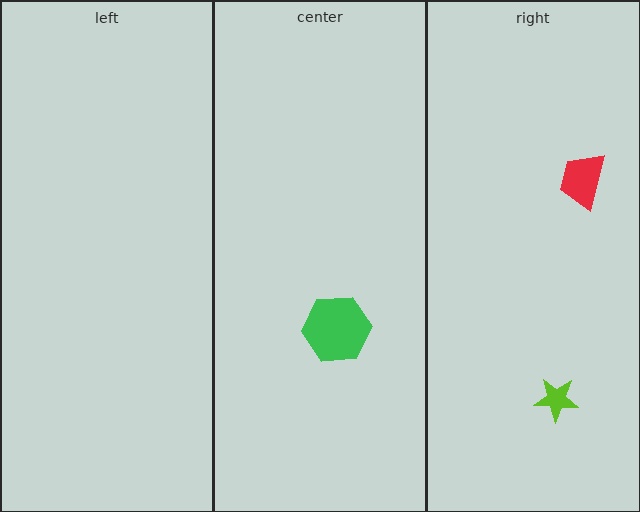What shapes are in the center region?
The green hexagon.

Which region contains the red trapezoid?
The right region.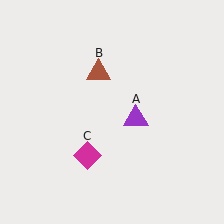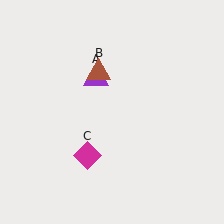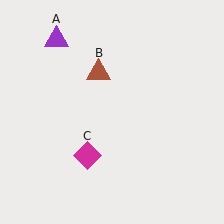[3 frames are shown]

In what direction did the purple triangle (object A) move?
The purple triangle (object A) moved up and to the left.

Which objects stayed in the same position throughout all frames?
Brown triangle (object B) and magenta diamond (object C) remained stationary.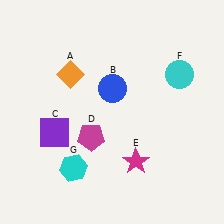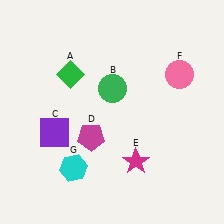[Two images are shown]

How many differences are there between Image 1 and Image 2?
There are 3 differences between the two images.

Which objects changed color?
A changed from orange to green. B changed from blue to green. F changed from cyan to pink.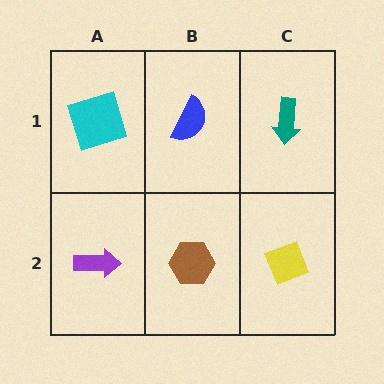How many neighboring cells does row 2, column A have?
2.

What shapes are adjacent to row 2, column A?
A cyan square (row 1, column A), a brown hexagon (row 2, column B).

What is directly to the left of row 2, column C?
A brown hexagon.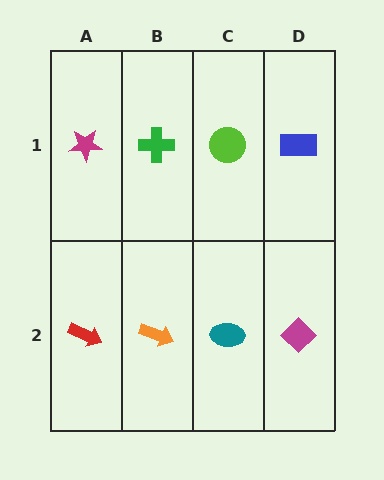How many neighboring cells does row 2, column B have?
3.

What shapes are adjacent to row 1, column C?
A teal ellipse (row 2, column C), a green cross (row 1, column B), a blue rectangle (row 1, column D).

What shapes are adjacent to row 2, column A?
A magenta star (row 1, column A), an orange arrow (row 2, column B).